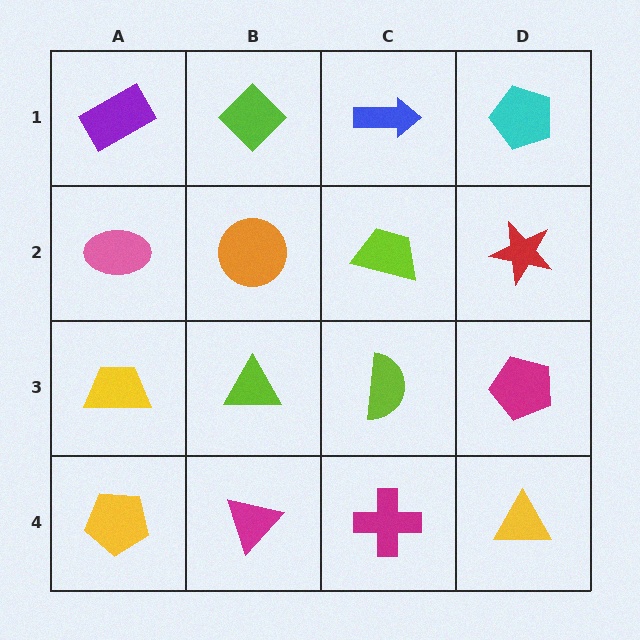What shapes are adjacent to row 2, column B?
A lime diamond (row 1, column B), a lime triangle (row 3, column B), a pink ellipse (row 2, column A), a lime trapezoid (row 2, column C).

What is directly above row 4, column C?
A lime semicircle.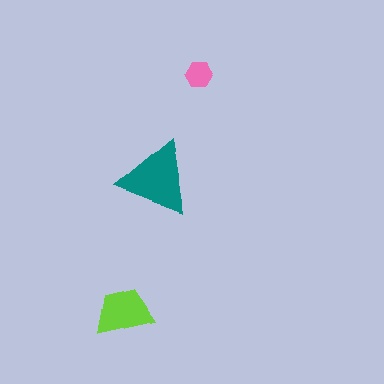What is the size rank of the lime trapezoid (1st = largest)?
2nd.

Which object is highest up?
The pink hexagon is topmost.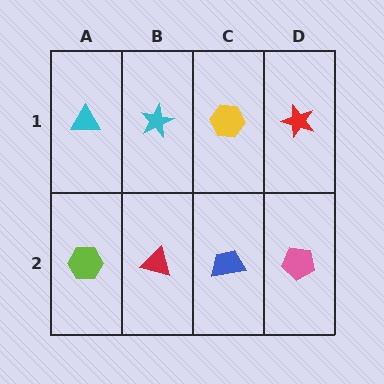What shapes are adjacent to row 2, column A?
A cyan triangle (row 1, column A), a red triangle (row 2, column B).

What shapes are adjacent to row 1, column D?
A pink pentagon (row 2, column D), a yellow hexagon (row 1, column C).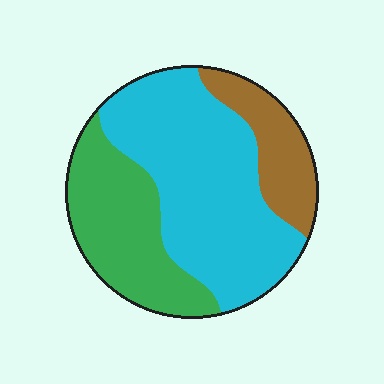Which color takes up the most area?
Cyan, at roughly 55%.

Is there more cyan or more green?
Cyan.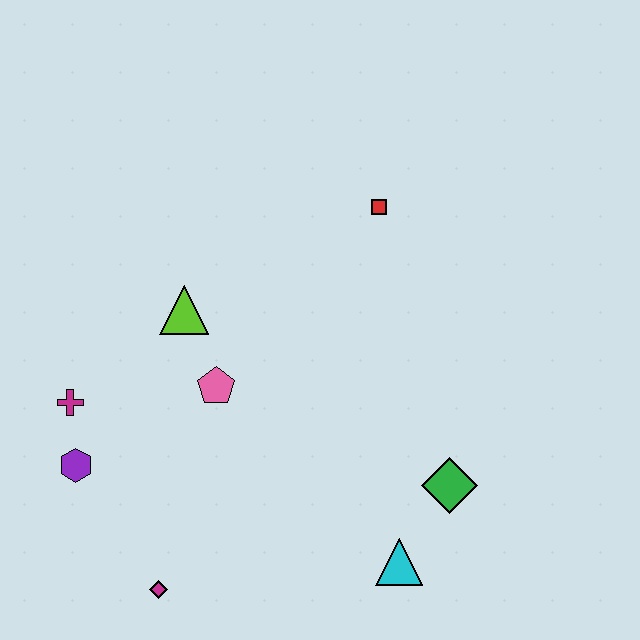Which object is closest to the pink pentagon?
The lime triangle is closest to the pink pentagon.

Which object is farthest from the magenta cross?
The green diamond is farthest from the magenta cross.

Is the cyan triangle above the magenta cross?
No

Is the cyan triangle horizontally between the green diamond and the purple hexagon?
Yes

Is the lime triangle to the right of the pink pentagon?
No